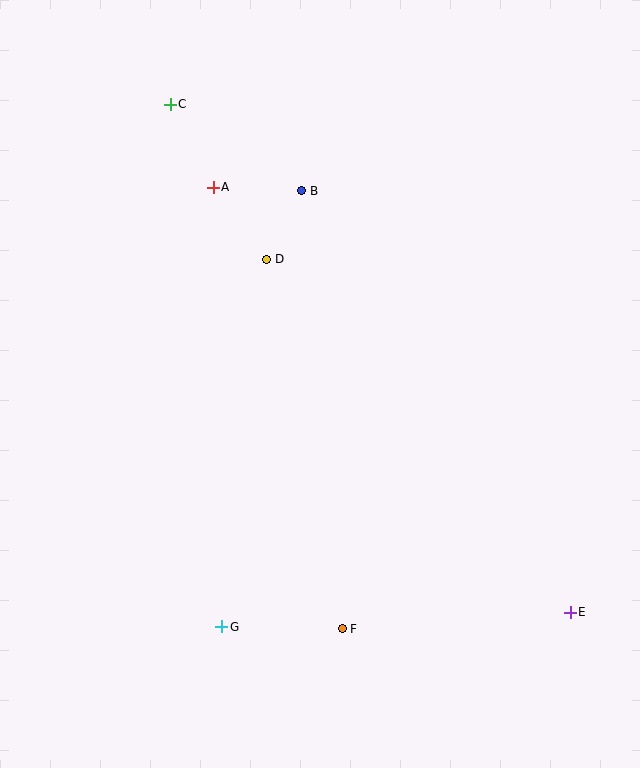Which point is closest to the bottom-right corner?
Point E is closest to the bottom-right corner.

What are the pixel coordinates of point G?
Point G is at (222, 627).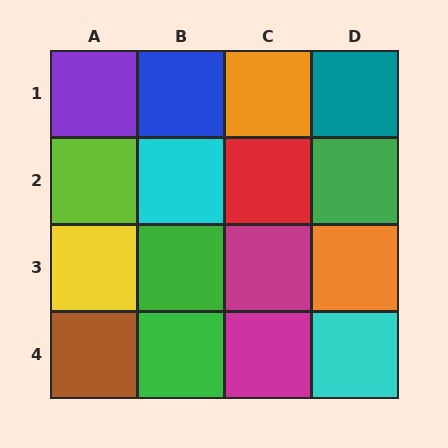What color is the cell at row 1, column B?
Blue.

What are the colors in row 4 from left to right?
Brown, green, magenta, cyan.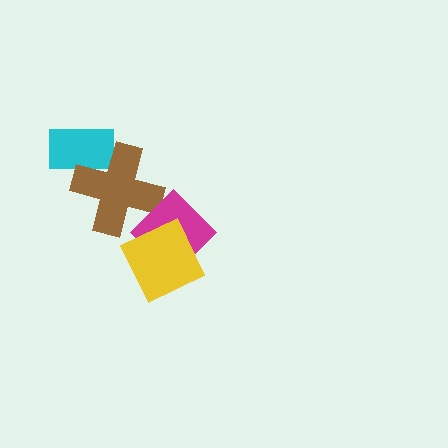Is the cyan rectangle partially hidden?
Yes, it is partially covered by another shape.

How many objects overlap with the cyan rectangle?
1 object overlaps with the cyan rectangle.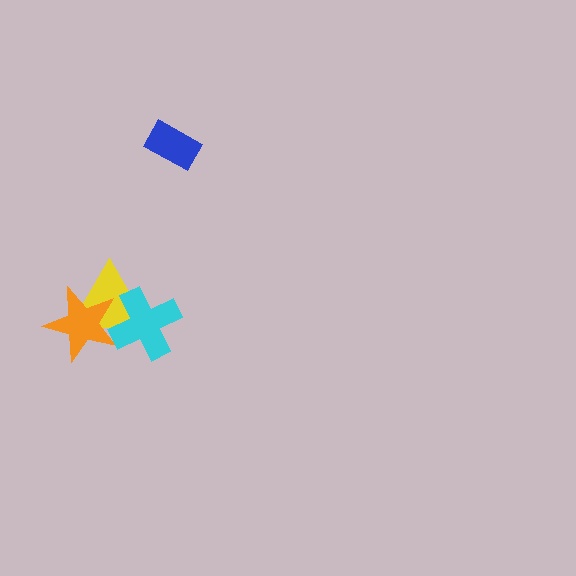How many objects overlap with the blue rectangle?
0 objects overlap with the blue rectangle.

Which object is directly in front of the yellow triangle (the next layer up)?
The orange star is directly in front of the yellow triangle.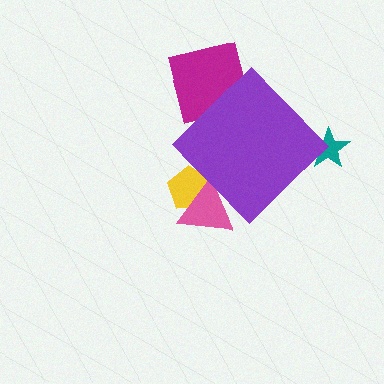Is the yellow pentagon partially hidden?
Yes, the yellow pentagon is partially hidden behind the purple diamond.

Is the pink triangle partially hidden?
Yes, the pink triangle is partially hidden behind the purple diamond.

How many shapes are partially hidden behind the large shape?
4 shapes are partially hidden.